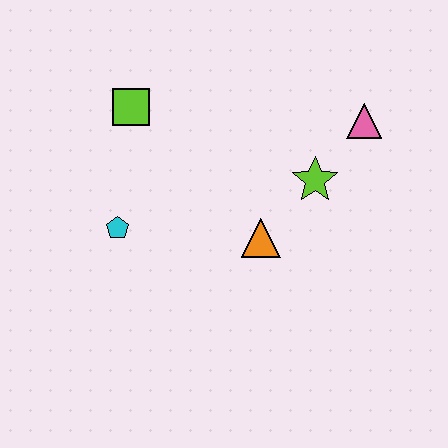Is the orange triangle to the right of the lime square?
Yes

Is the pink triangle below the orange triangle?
No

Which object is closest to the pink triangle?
The lime star is closest to the pink triangle.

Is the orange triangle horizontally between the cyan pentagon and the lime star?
Yes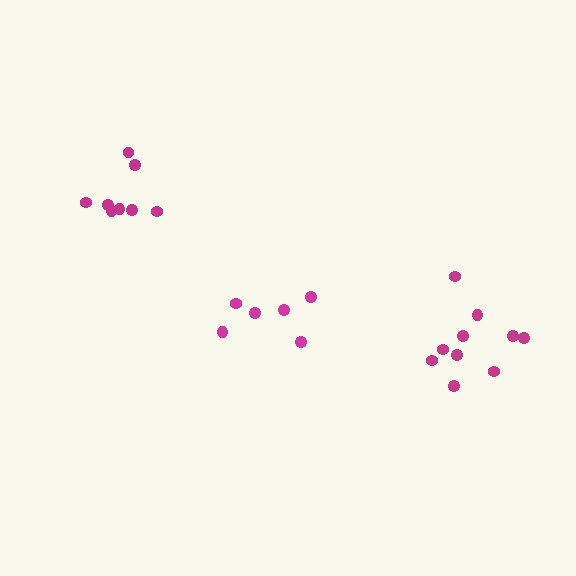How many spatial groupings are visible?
There are 3 spatial groupings.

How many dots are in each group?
Group 1: 8 dots, Group 2: 6 dots, Group 3: 10 dots (24 total).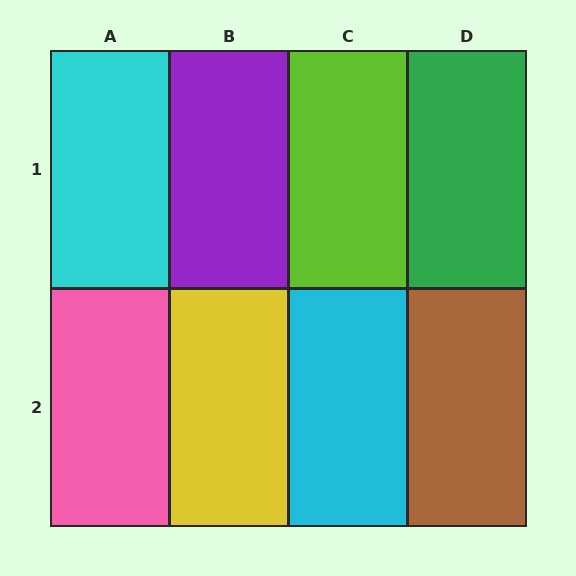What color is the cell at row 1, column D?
Green.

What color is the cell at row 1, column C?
Lime.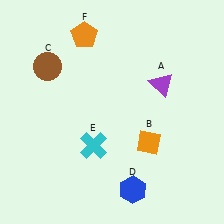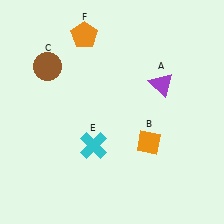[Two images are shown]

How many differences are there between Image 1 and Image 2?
There is 1 difference between the two images.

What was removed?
The blue hexagon (D) was removed in Image 2.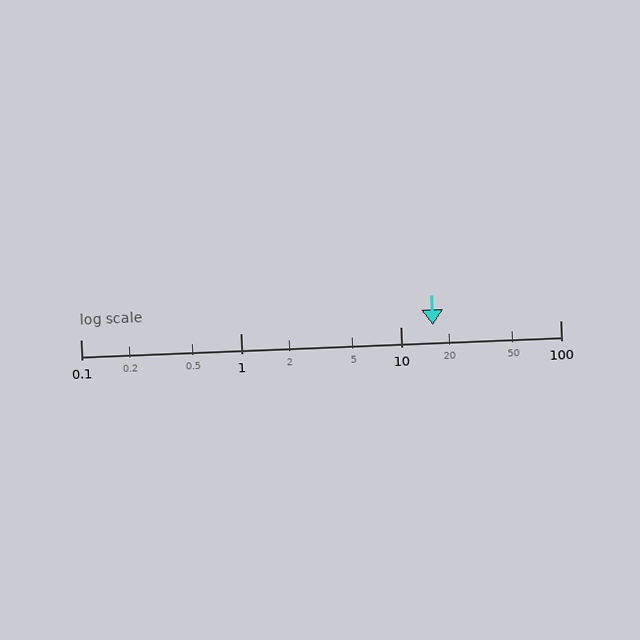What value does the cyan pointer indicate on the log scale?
The pointer indicates approximately 16.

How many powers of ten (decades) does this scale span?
The scale spans 3 decades, from 0.1 to 100.